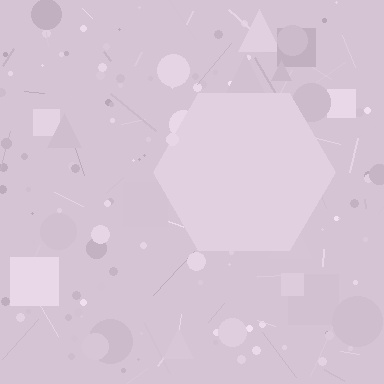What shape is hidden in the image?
A hexagon is hidden in the image.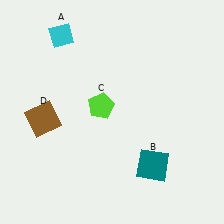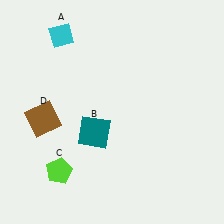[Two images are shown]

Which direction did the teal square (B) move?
The teal square (B) moved left.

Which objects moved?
The objects that moved are: the teal square (B), the lime pentagon (C).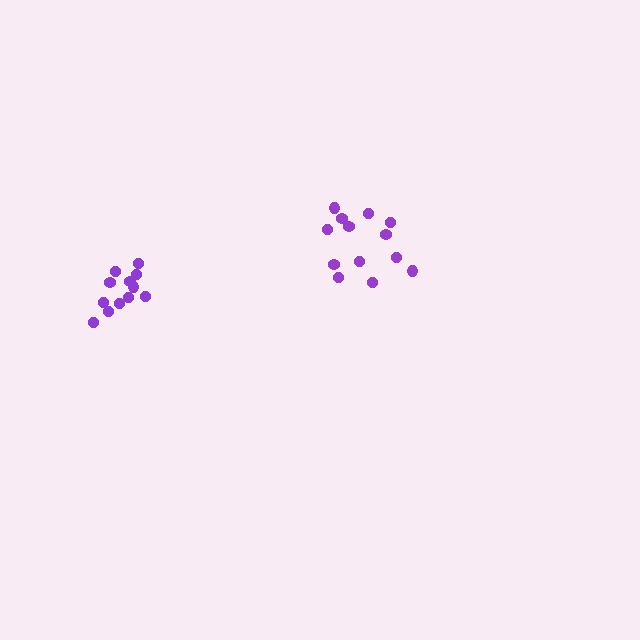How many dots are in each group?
Group 1: 13 dots, Group 2: 12 dots (25 total).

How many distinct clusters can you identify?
There are 2 distinct clusters.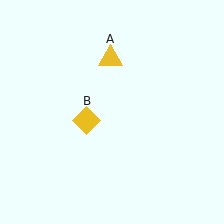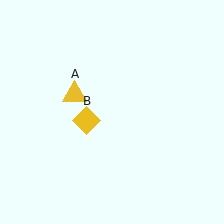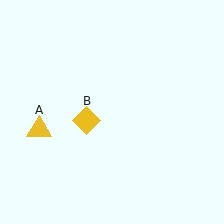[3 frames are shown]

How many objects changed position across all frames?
1 object changed position: yellow triangle (object A).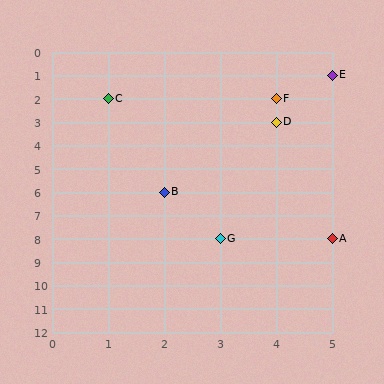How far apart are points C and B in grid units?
Points C and B are 1 column and 4 rows apart (about 4.1 grid units diagonally).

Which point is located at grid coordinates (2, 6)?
Point B is at (2, 6).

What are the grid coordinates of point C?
Point C is at grid coordinates (1, 2).